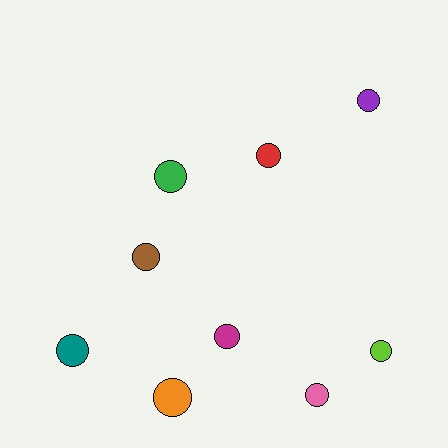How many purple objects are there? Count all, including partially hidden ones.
There is 1 purple object.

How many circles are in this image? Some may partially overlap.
There are 9 circles.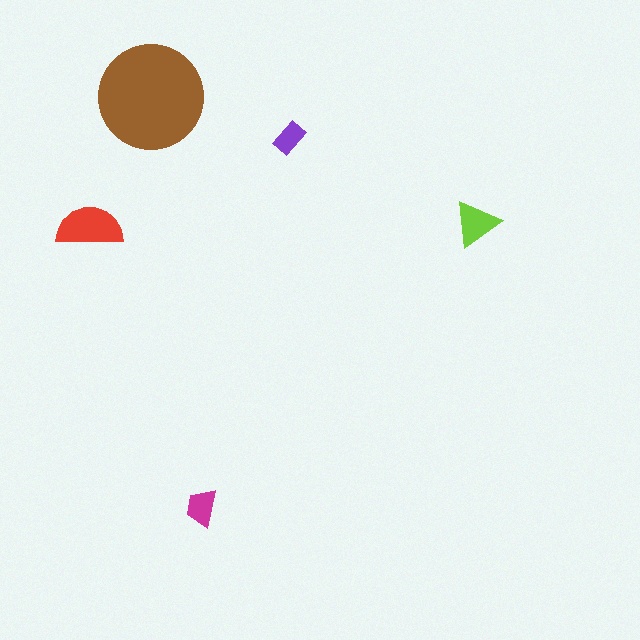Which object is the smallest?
The purple rectangle.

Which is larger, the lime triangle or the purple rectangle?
The lime triangle.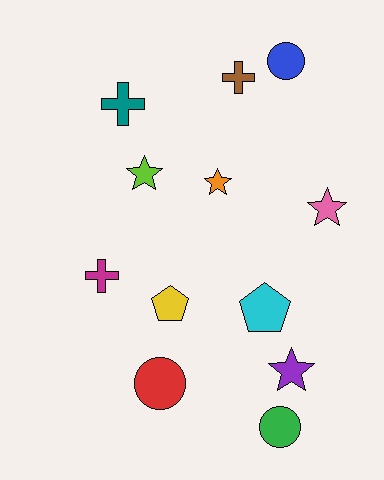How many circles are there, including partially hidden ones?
There are 3 circles.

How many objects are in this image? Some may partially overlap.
There are 12 objects.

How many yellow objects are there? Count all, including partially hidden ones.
There is 1 yellow object.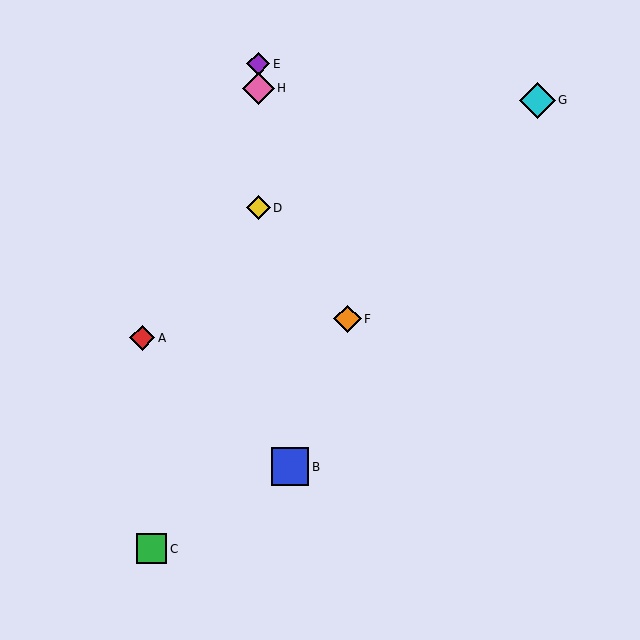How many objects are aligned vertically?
3 objects (D, E, H) are aligned vertically.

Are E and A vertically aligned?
No, E is at x≈258 and A is at x≈142.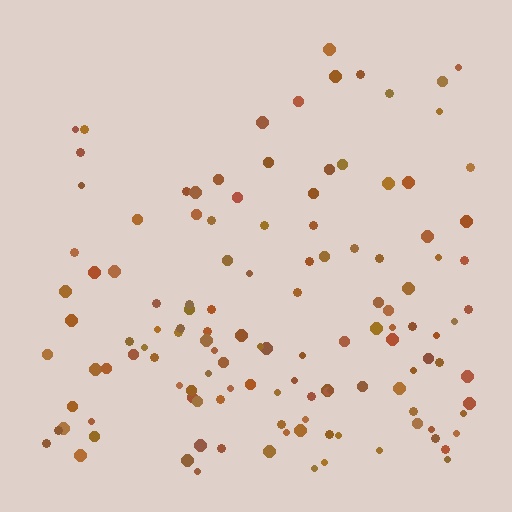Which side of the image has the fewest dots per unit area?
The top.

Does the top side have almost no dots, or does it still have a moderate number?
Still a moderate number, just noticeably fewer than the bottom.